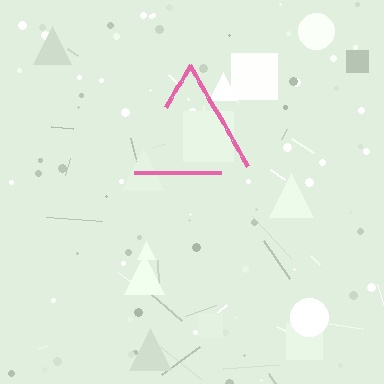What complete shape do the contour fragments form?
The contour fragments form a triangle.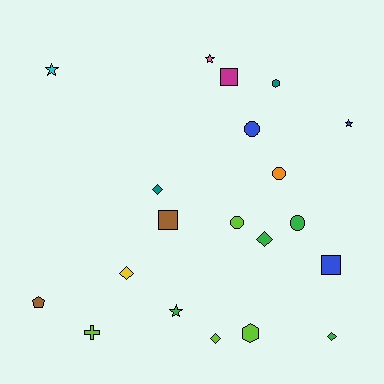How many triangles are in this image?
There are no triangles.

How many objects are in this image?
There are 20 objects.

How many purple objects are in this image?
There are no purple objects.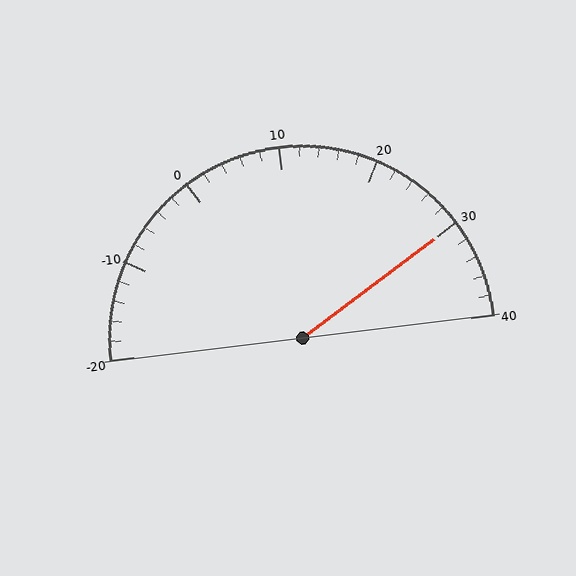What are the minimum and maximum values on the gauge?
The gauge ranges from -20 to 40.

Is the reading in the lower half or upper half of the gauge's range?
The reading is in the upper half of the range (-20 to 40).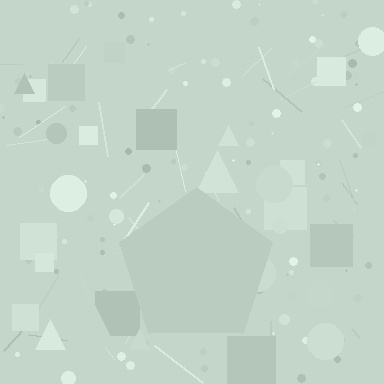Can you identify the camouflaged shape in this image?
The camouflaged shape is a pentagon.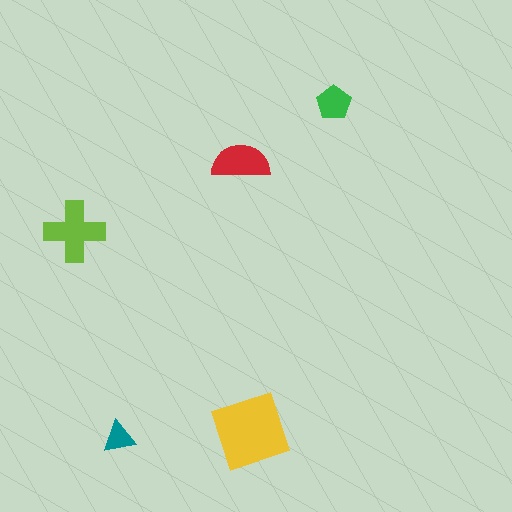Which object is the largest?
The yellow diamond.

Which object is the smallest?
The teal triangle.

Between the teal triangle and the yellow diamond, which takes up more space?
The yellow diamond.